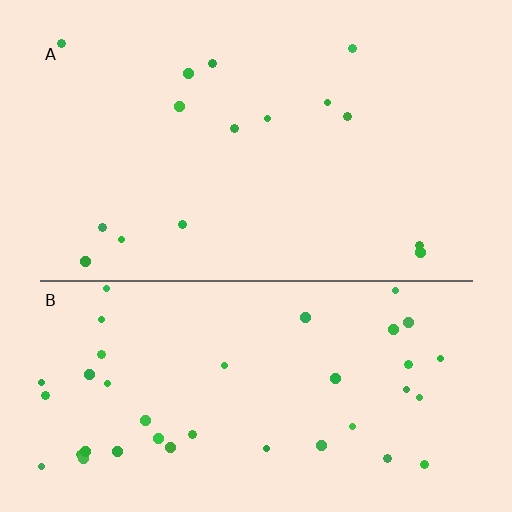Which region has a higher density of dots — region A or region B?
B (the bottom).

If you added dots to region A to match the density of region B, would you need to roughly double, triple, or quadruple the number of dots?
Approximately triple.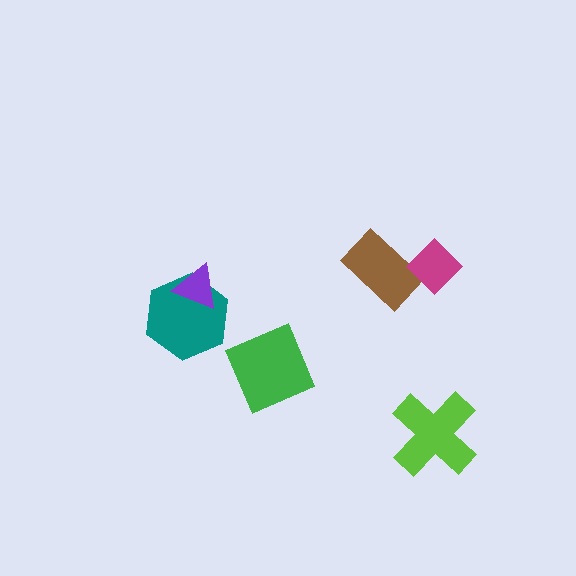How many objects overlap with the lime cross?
0 objects overlap with the lime cross.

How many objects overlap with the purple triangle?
1 object overlaps with the purple triangle.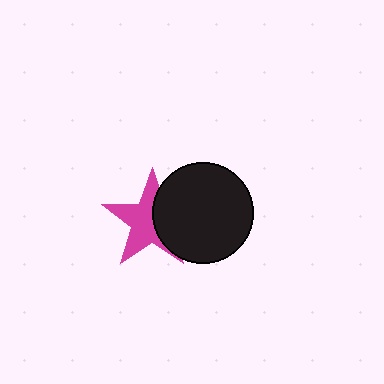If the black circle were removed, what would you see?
You would see the complete magenta star.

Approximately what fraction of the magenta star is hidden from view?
Roughly 40% of the magenta star is hidden behind the black circle.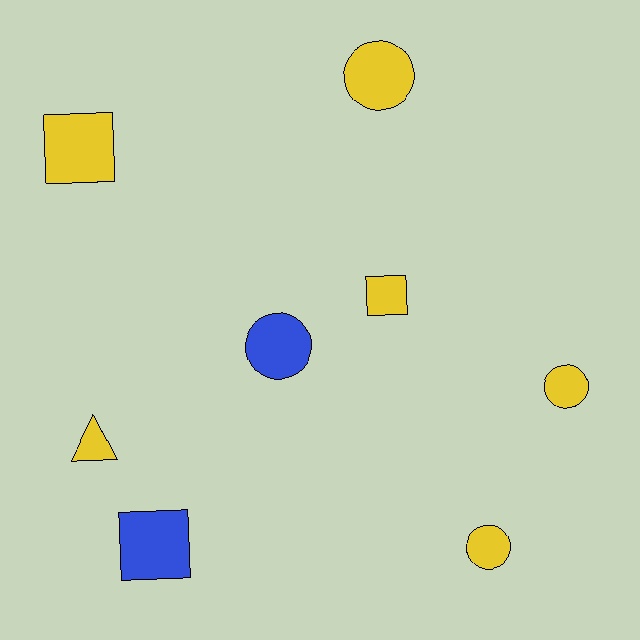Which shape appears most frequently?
Circle, with 4 objects.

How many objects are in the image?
There are 8 objects.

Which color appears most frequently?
Yellow, with 6 objects.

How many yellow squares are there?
There are 2 yellow squares.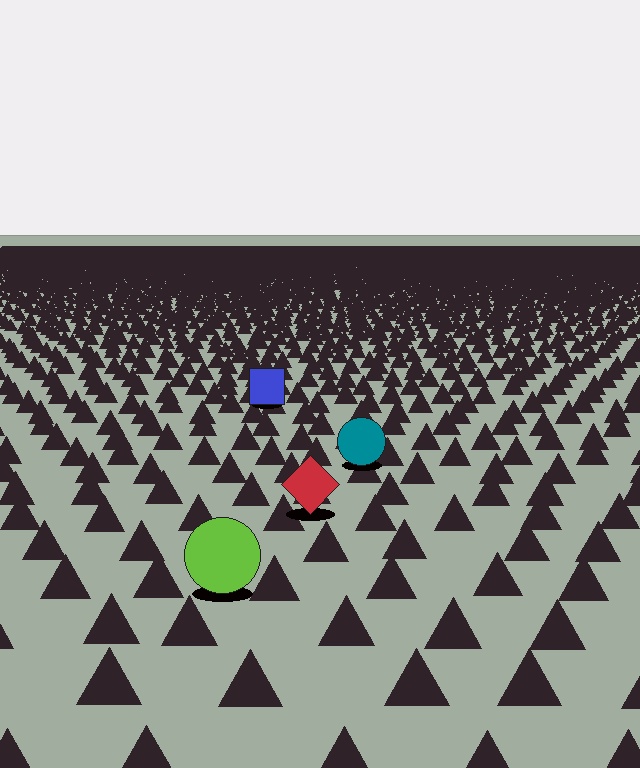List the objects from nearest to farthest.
From nearest to farthest: the lime circle, the red diamond, the teal circle, the blue square.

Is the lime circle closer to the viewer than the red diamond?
Yes. The lime circle is closer — you can tell from the texture gradient: the ground texture is coarser near it.